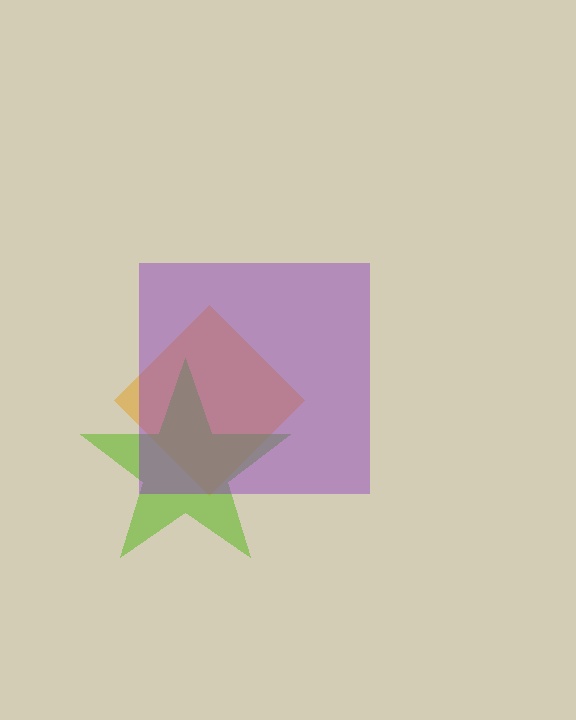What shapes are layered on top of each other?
The layered shapes are: an orange diamond, a lime star, a purple square.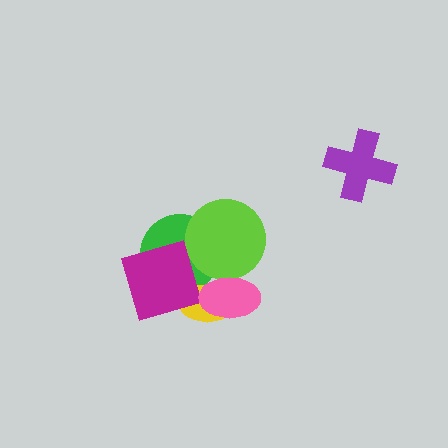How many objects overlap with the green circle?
3 objects overlap with the green circle.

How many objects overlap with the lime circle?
3 objects overlap with the lime circle.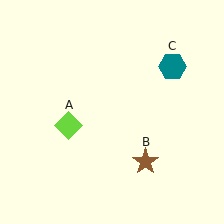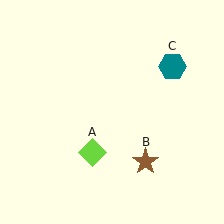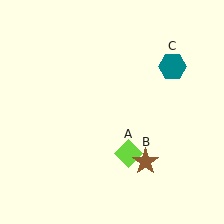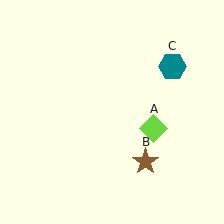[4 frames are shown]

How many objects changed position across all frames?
1 object changed position: lime diamond (object A).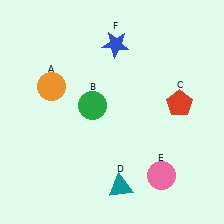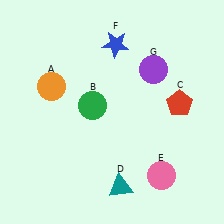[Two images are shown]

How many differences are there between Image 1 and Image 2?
There is 1 difference between the two images.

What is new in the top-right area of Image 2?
A purple circle (G) was added in the top-right area of Image 2.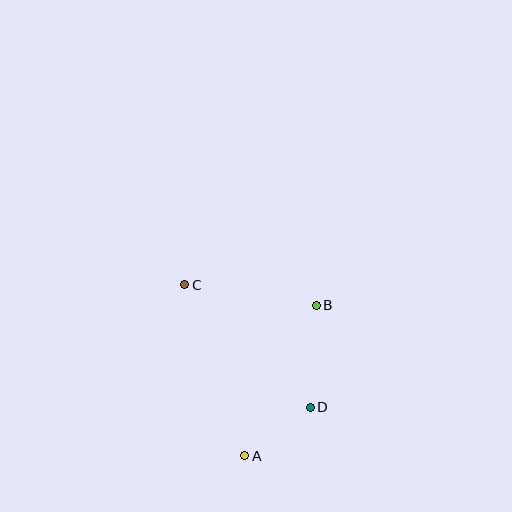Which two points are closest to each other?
Points A and D are closest to each other.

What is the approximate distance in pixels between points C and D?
The distance between C and D is approximately 176 pixels.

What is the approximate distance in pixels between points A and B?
The distance between A and B is approximately 167 pixels.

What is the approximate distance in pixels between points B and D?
The distance between B and D is approximately 102 pixels.